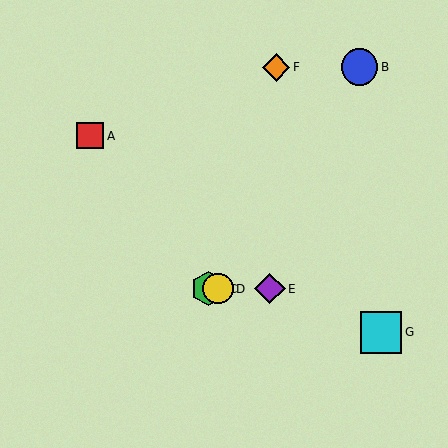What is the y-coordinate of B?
Object B is at y≈67.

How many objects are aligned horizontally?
3 objects (C, D, E) are aligned horizontally.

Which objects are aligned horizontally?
Objects C, D, E are aligned horizontally.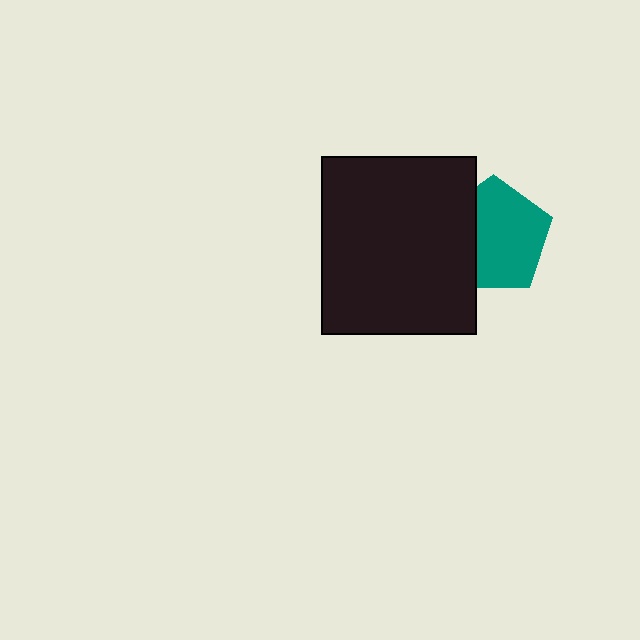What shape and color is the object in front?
The object in front is a black rectangle.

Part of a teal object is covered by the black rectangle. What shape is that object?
It is a pentagon.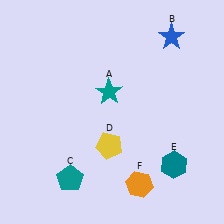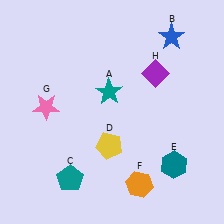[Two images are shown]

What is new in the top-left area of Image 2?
A pink star (G) was added in the top-left area of Image 2.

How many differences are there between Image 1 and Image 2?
There are 2 differences between the two images.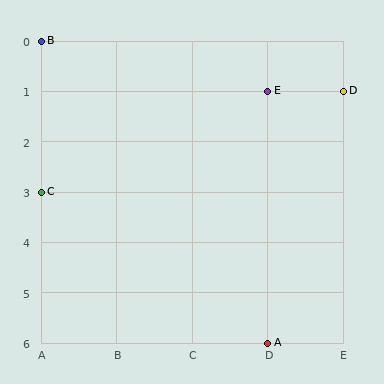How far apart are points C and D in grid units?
Points C and D are 4 columns and 2 rows apart (about 4.5 grid units diagonally).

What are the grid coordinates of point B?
Point B is at grid coordinates (A, 0).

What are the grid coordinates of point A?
Point A is at grid coordinates (D, 6).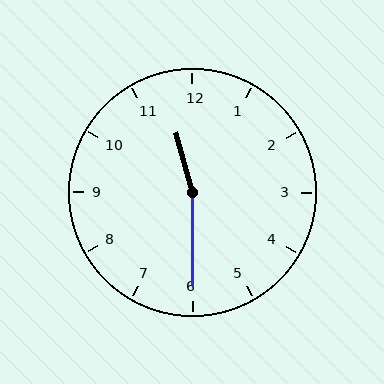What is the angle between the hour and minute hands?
Approximately 165 degrees.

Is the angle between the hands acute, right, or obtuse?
It is obtuse.